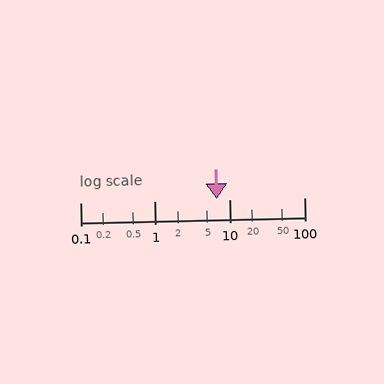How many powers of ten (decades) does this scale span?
The scale spans 3 decades, from 0.1 to 100.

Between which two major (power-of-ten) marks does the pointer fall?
The pointer is between 1 and 10.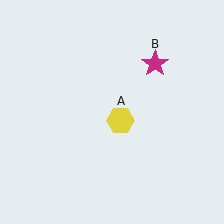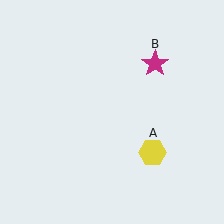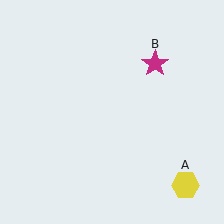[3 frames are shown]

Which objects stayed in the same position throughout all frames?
Magenta star (object B) remained stationary.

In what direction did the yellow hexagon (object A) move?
The yellow hexagon (object A) moved down and to the right.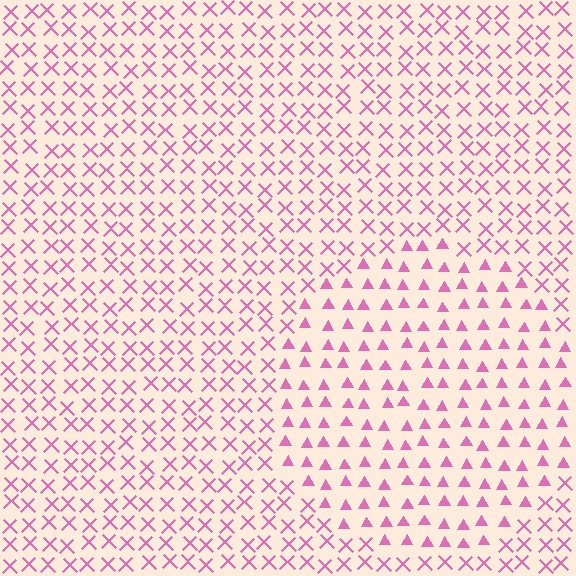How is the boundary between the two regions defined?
The boundary is defined by a change in element shape: triangles inside vs. X marks outside. All elements share the same color and spacing.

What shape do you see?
I see a circle.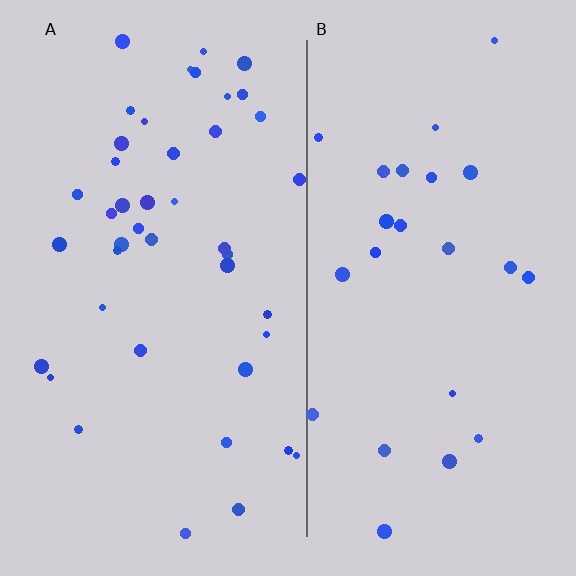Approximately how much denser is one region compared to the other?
Approximately 1.8× — region A over region B.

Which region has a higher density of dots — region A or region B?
A (the left).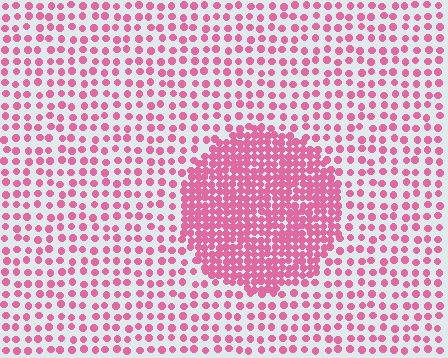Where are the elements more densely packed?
The elements are more densely packed inside the circle boundary.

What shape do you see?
I see a circle.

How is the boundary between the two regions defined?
The boundary is defined by a change in element density (approximately 2.5x ratio). All elements are the same color, size, and shape.